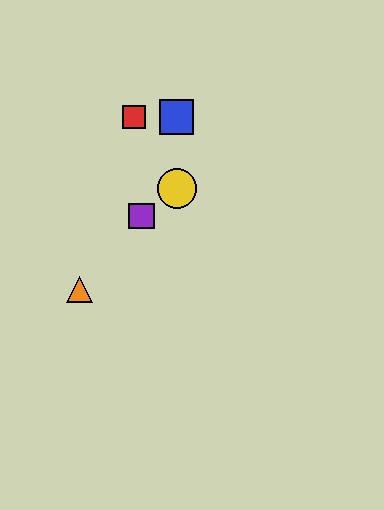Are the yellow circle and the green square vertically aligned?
Yes, both are at x≈177.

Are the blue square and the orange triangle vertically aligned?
No, the blue square is at x≈177 and the orange triangle is at x≈79.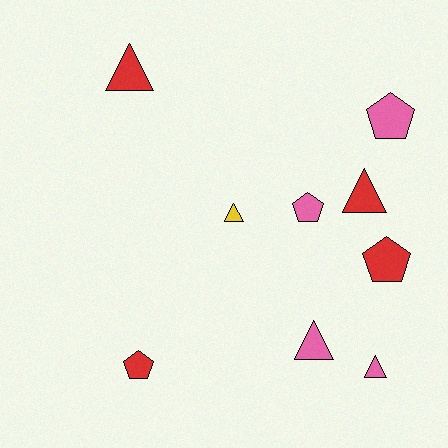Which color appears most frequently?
Pink, with 4 objects.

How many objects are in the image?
There are 9 objects.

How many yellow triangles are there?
There is 1 yellow triangle.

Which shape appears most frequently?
Triangle, with 5 objects.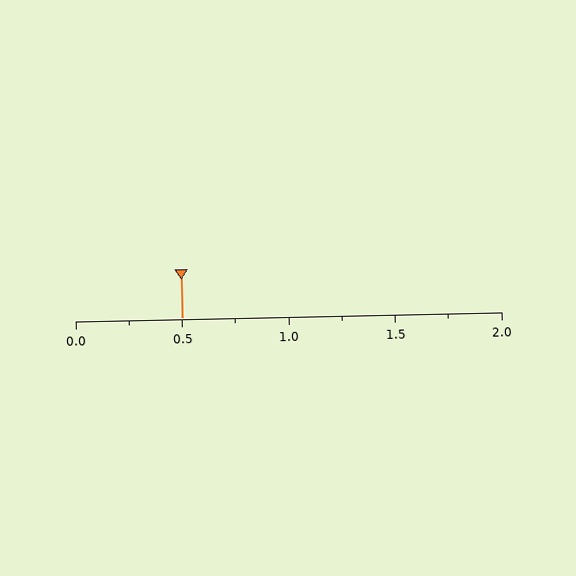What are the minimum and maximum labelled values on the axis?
The axis runs from 0.0 to 2.0.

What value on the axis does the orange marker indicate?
The marker indicates approximately 0.5.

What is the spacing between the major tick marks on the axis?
The major ticks are spaced 0.5 apart.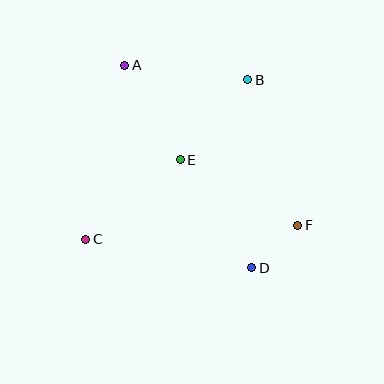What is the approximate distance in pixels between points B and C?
The distance between B and C is approximately 227 pixels.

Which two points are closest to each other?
Points D and F are closest to each other.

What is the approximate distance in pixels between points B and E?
The distance between B and E is approximately 105 pixels.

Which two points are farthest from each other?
Points A and D are farthest from each other.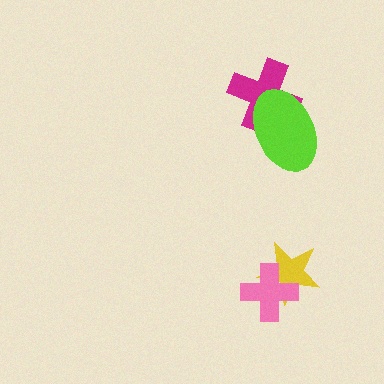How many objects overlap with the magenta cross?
1 object overlaps with the magenta cross.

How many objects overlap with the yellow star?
1 object overlaps with the yellow star.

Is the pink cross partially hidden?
No, no other shape covers it.